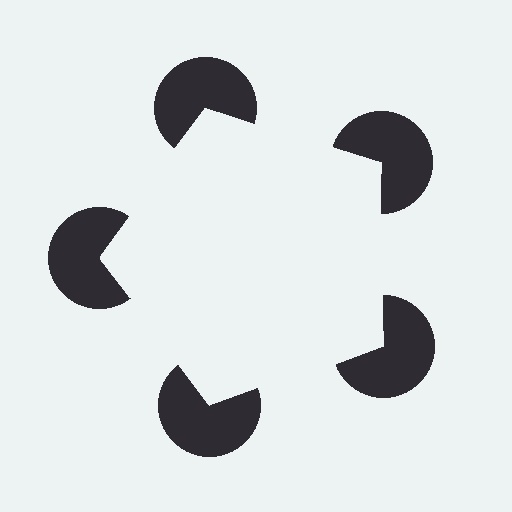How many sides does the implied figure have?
5 sides.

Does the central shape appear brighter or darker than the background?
It typically appears slightly brighter than the background, even though no actual brightness change is drawn.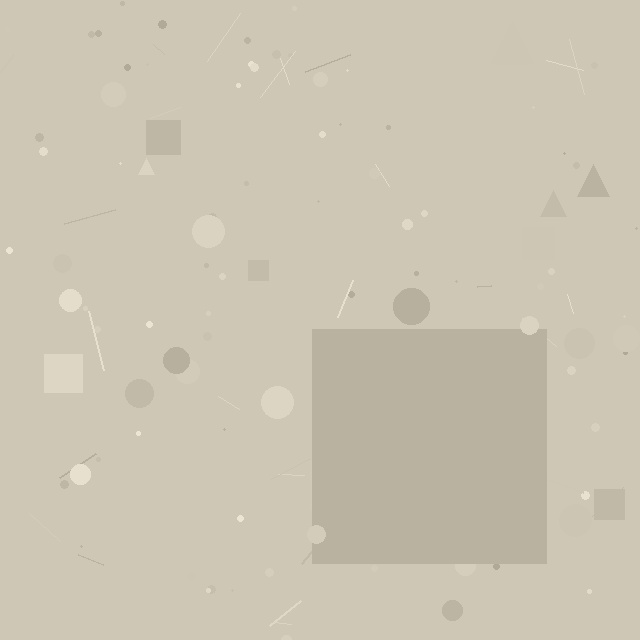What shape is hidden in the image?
A square is hidden in the image.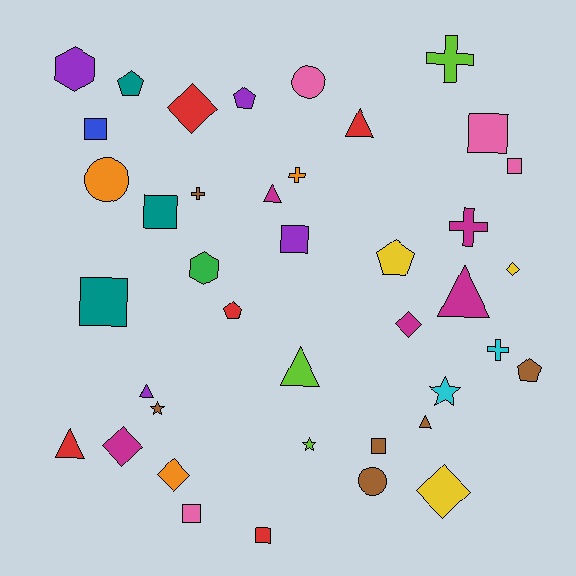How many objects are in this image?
There are 40 objects.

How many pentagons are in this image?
There are 5 pentagons.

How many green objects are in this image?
There is 1 green object.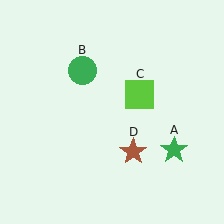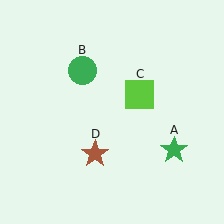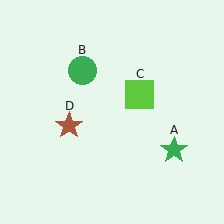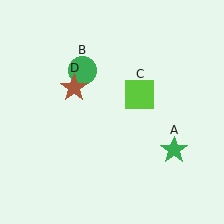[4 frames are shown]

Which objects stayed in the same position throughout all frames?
Green star (object A) and green circle (object B) and lime square (object C) remained stationary.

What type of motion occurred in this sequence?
The brown star (object D) rotated clockwise around the center of the scene.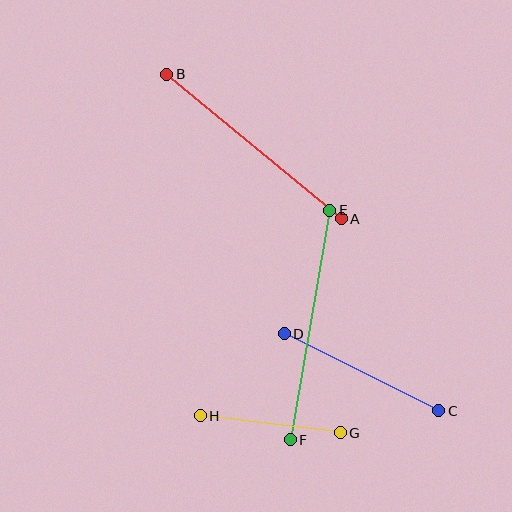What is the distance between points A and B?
The distance is approximately 227 pixels.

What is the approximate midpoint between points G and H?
The midpoint is at approximately (270, 424) pixels.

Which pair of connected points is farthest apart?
Points E and F are farthest apart.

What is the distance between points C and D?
The distance is approximately 173 pixels.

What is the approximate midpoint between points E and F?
The midpoint is at approximately (310, 325) pixels.